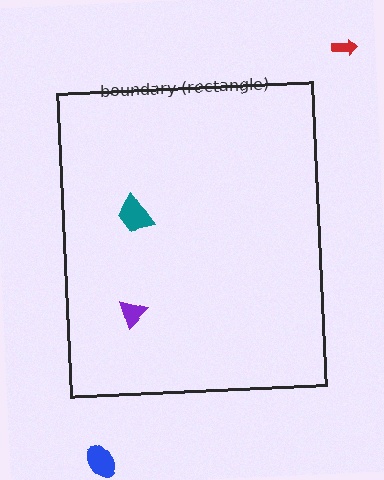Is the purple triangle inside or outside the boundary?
Inside.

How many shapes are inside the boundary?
2 inside, 2 outside.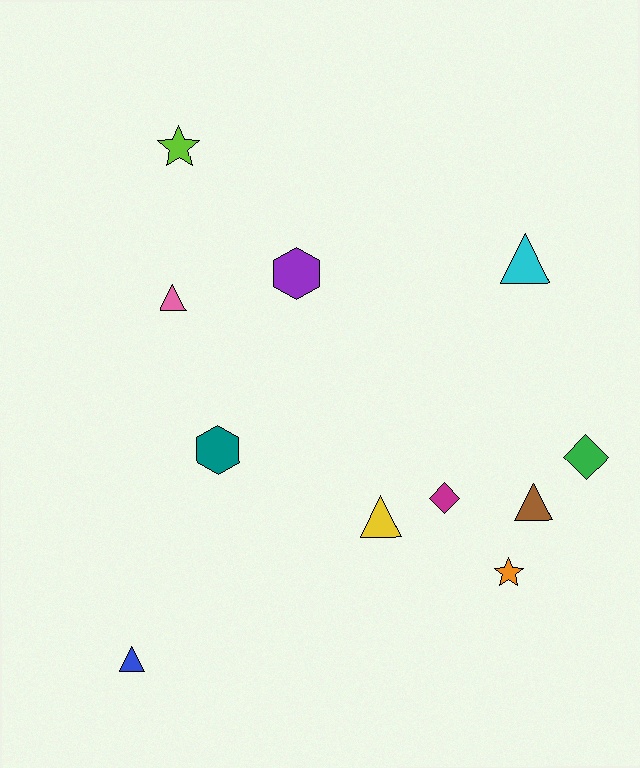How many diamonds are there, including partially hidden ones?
There are 2 diamonds.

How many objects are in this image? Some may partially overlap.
There are 11 objects.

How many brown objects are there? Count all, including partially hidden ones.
There is 1 brown object.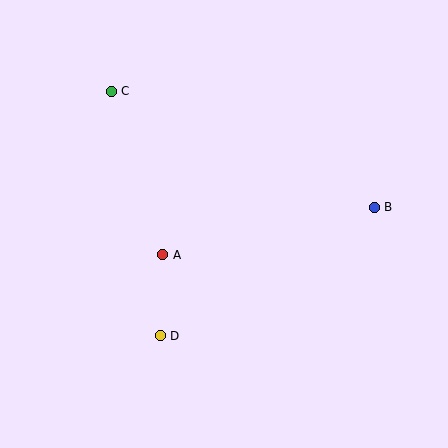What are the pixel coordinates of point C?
Point C is at (111, 91).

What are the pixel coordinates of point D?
Point D is at (160, 336).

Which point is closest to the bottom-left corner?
Point D is closest to the bottom-left corner.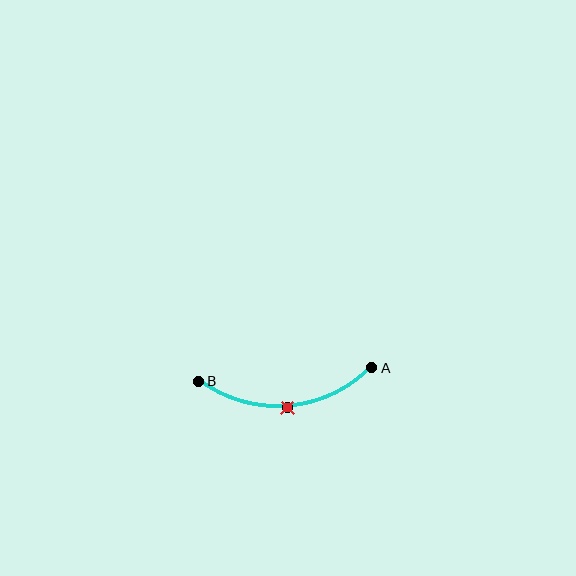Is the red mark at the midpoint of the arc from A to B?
Yes. The red mark lies on the arc at equal arc-length from both A and B — it is the arc midpoint.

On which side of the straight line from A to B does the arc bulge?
The arc bulges below the straight line connecting A and B.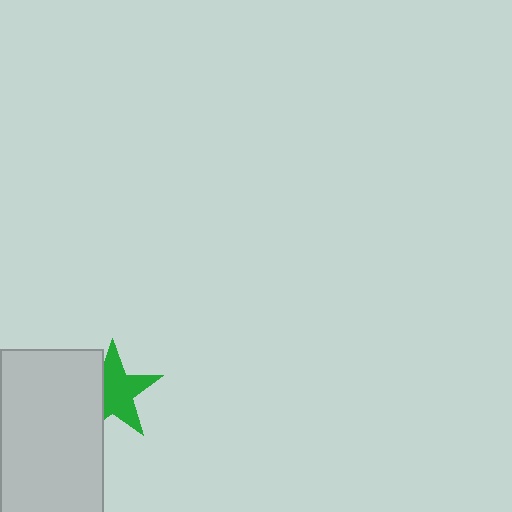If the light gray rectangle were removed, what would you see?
You would see the complete green star.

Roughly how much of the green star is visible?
Most of it is visible (roughly 68%).